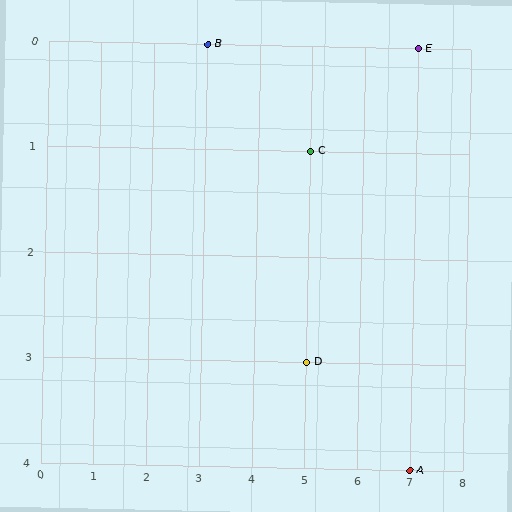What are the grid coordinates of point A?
Point A is at grid coordinates (7, 4).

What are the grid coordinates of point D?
Point D is at grid coordinates (5, 3).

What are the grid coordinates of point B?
Point B is at grid coordinates (3, 0).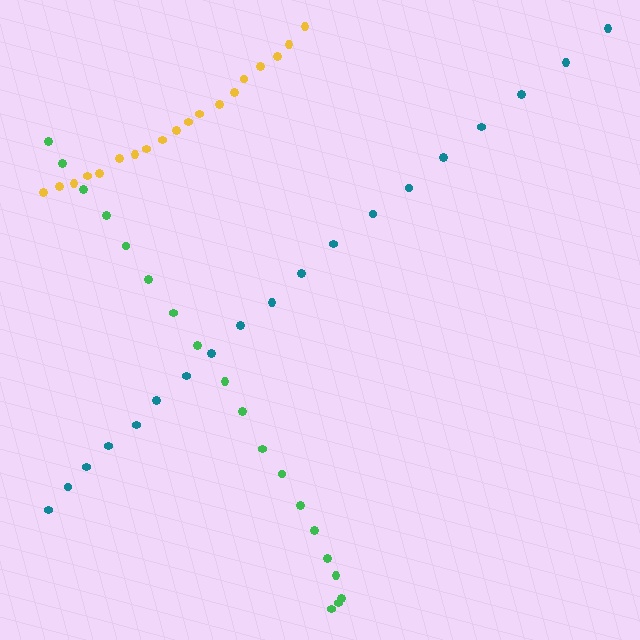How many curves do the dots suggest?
There are 3 distinct paths.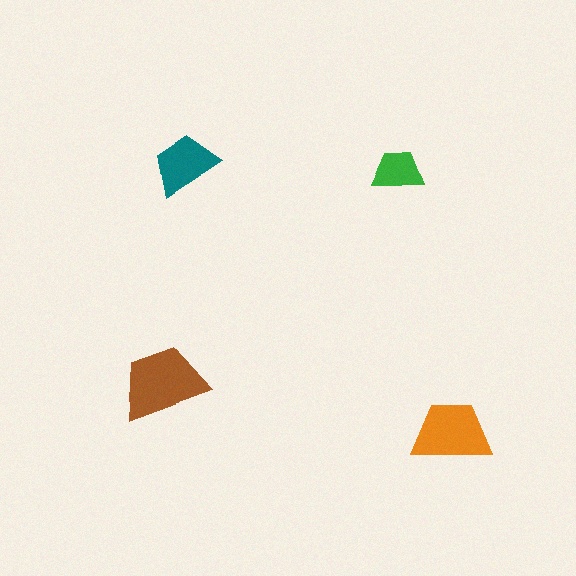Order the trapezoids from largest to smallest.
the brown one, the orange one, the teal one, the green one.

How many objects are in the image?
There are 4 objects in the image.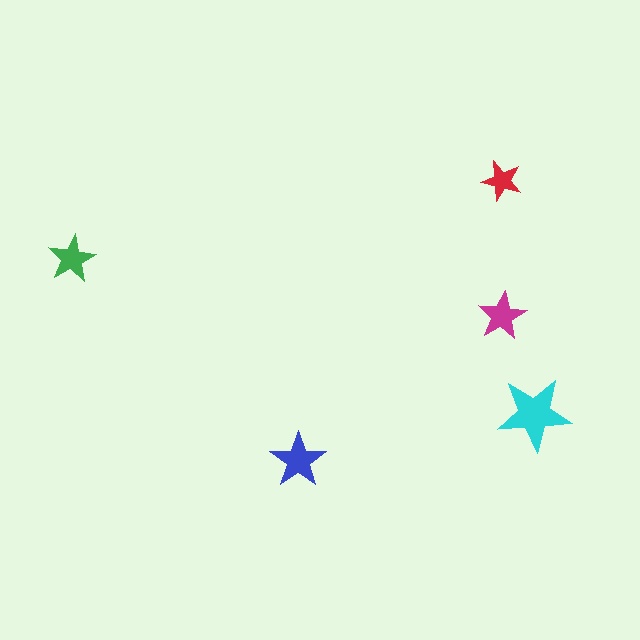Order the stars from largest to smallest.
the cyan one, the blue one, the magenta one, the green one, the red one.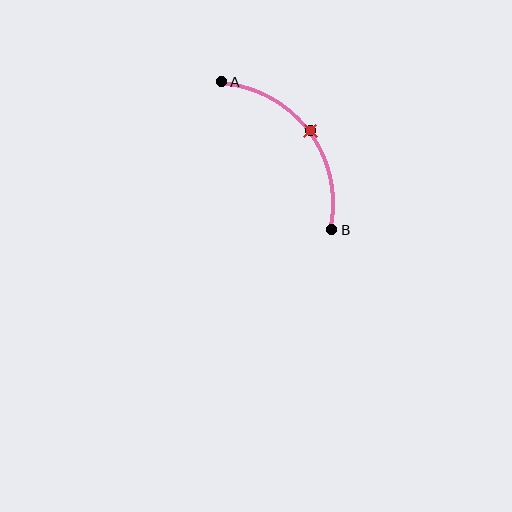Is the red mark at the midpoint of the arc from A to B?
Yes. The red mark lies on the arc at equal arc-length from both A and B — it is the arc midpoint.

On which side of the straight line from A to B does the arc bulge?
The arc bulges above and to the right of the straight line connecting A and B.